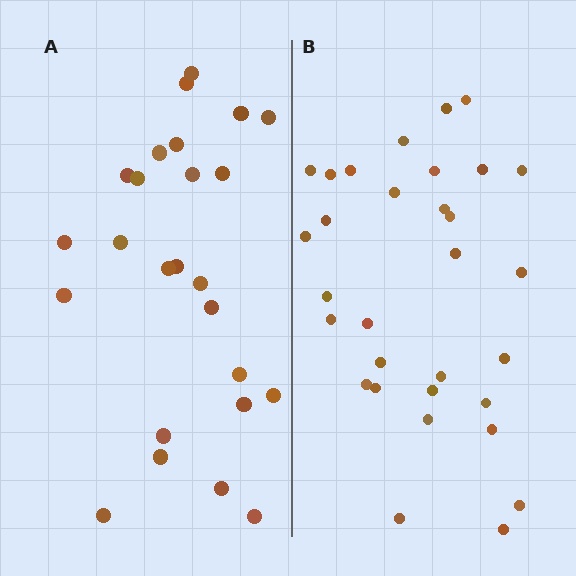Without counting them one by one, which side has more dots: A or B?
Region B (the right region) has more dots.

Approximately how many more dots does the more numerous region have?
Region B has about 6 more dots than region A.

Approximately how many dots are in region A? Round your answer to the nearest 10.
About 20 dots. (The exact count is 25, which rounds to 20.)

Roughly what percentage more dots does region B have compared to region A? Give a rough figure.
About 25% more.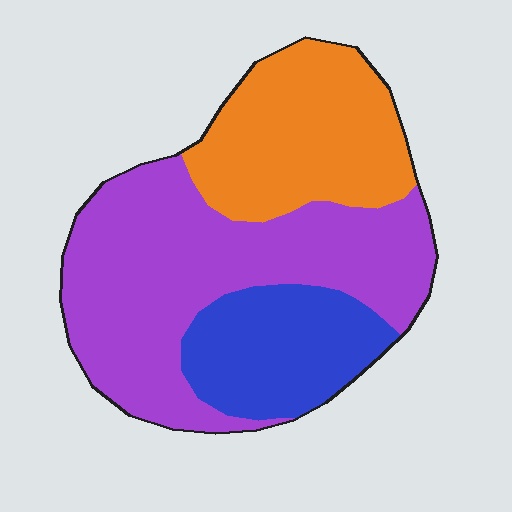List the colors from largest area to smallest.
From largest to smallest: purple, orange, blue.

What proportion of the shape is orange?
Orange takes up about one quarter (1/4) of the shape.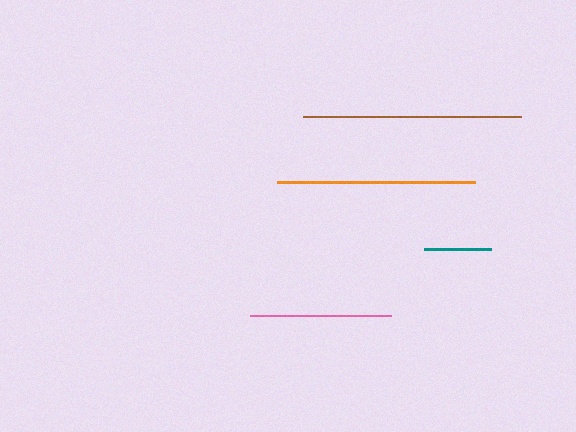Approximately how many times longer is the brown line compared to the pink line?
The brown line is approximately 1.5 times the length of the pink line.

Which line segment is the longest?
The brown line is the longest at approximately 219 pixels.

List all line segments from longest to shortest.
From longest to shortest: brown, orange, pink, teal.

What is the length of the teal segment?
The teal segment is approximately 67 pixels long.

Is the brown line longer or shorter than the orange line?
The brown line is longer than the orange line.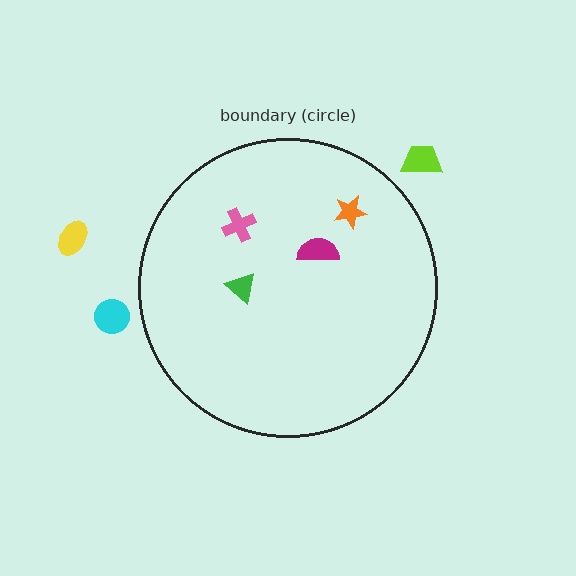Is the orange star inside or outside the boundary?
Inside.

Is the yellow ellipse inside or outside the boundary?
Outside.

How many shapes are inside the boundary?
4 inside, 3 outside.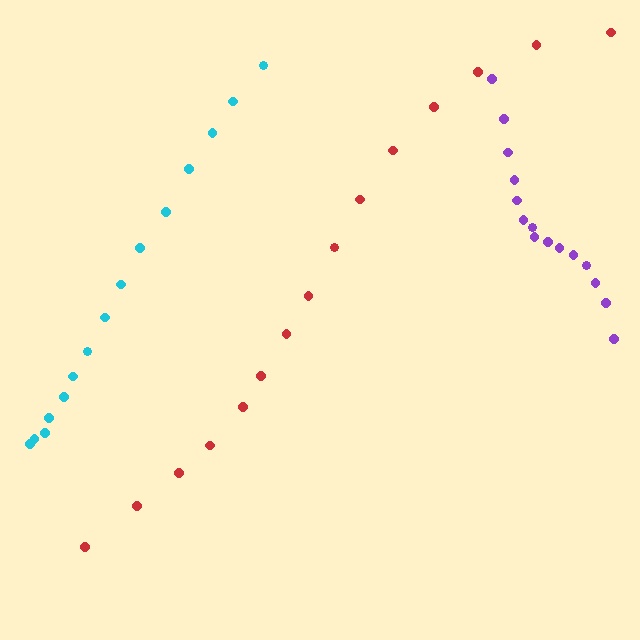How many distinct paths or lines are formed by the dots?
There are 3 distinct paths.